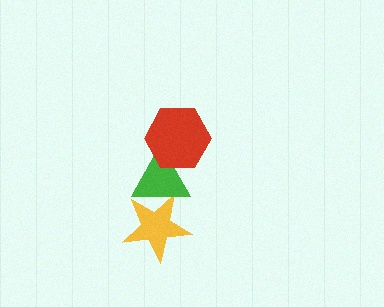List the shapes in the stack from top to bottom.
From top to bottom: the red hexagon, the green triangle, the yellow star.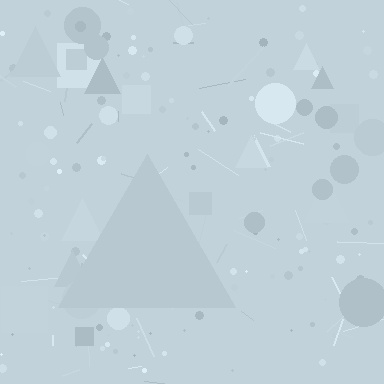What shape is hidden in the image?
A triangle is hidden in the image.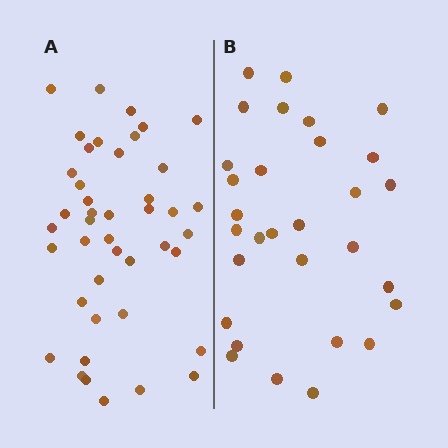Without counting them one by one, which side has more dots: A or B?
Region A (the left region) has more dots.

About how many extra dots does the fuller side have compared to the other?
Region A has approximately 15 more dots than region B.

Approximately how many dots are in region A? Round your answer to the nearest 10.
About 40 dots. (The exact count is 43, which rounds to 40.)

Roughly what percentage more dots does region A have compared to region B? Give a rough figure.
About 45% more.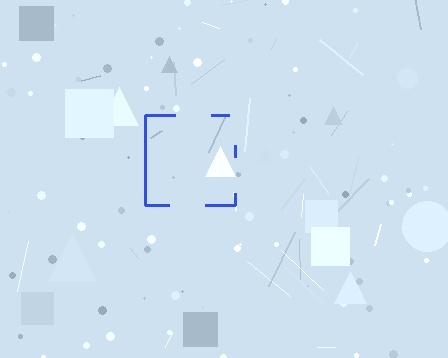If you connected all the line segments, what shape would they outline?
They would outline a square.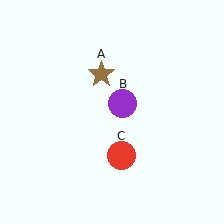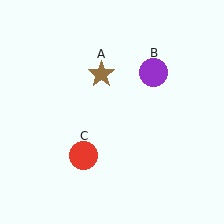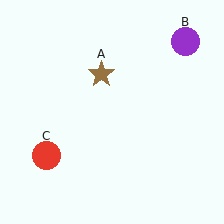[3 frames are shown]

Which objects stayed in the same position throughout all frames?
Brown star (object A) remained stationary.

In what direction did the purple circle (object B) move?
The purple circle (object B) moved up and to the right.